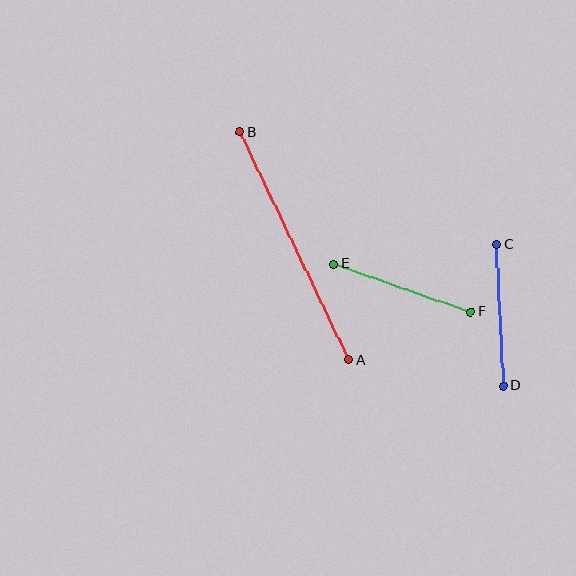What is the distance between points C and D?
The distance is approximately 142 pixels.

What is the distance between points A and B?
The distance is approximately 253 pixels.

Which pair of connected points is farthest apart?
Points A and B are farthest apart.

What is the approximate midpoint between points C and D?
The midpoint is at approximately (500, 315) pixels.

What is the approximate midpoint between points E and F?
The midpoint is at approximately (402, 288) pixels.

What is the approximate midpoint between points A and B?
The midpoint is at approximately (295, 246) pixels.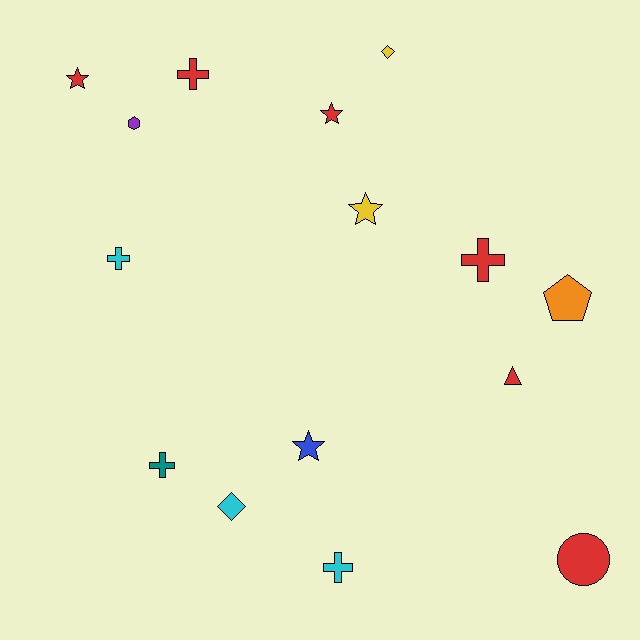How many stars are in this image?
There are 4 stars.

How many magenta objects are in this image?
There are no magenta objects.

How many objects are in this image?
There are 15 objects.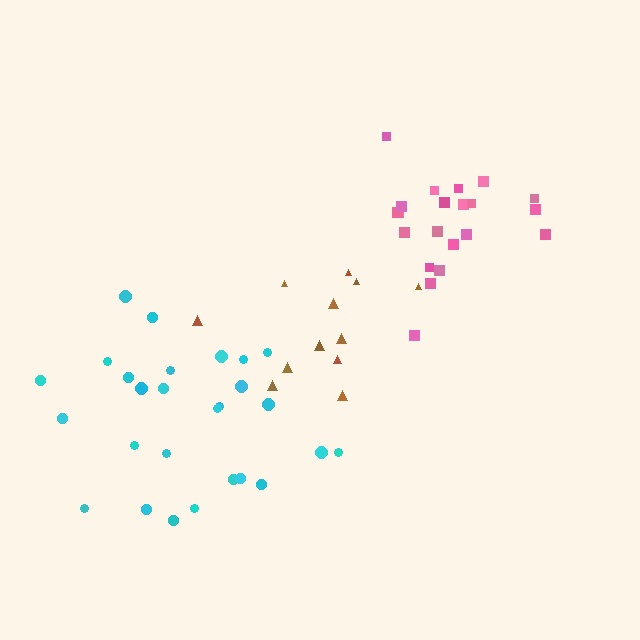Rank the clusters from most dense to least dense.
pink, cyan, brown.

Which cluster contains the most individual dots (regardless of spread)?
Cyan (27).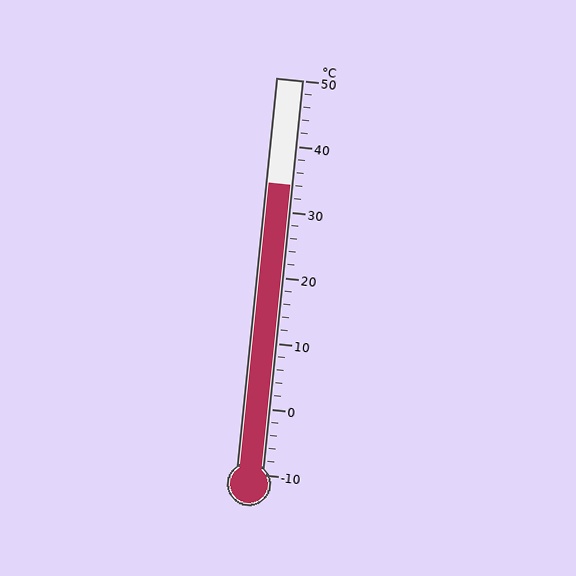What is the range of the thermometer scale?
The thermometer scale ranges from -10°C to 50°C.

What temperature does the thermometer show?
The thermometer shows approximately 34°C.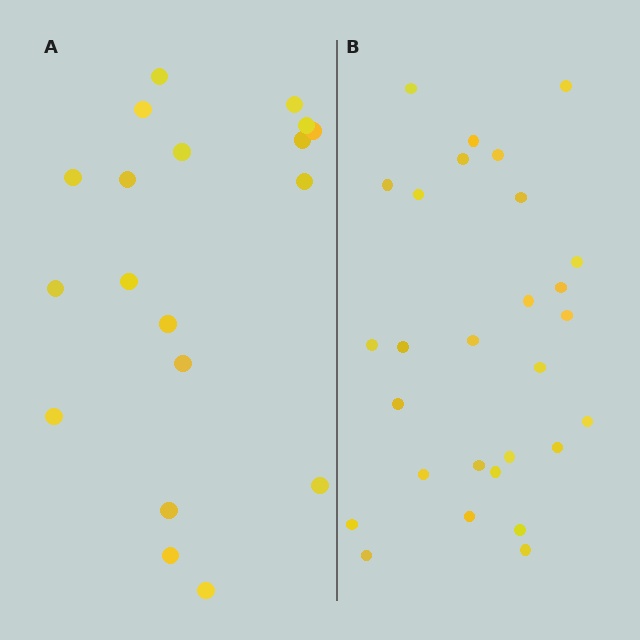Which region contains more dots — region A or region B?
Region B (the right region) has more dots.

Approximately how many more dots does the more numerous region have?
Region B has roughly 8 or so more dots than region A.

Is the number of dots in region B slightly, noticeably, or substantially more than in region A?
Region B has substantially more. The ratio is roughly 1.5 to 1.